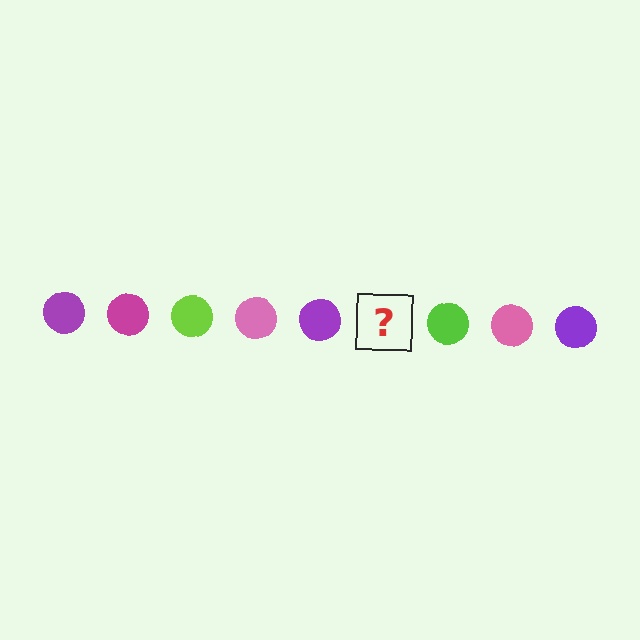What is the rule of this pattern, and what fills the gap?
The rule is that the pattern cycles through purple, magenta, lime, pink circles. The gap should be filled with a magenta circle.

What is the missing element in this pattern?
The missing element is a magenta circle.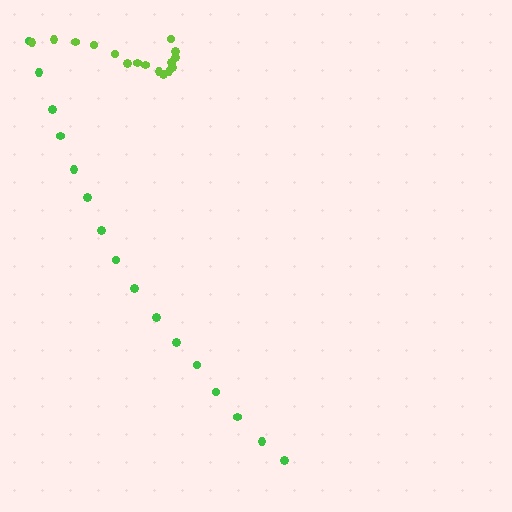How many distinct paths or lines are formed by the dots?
There are 2 distinct paths.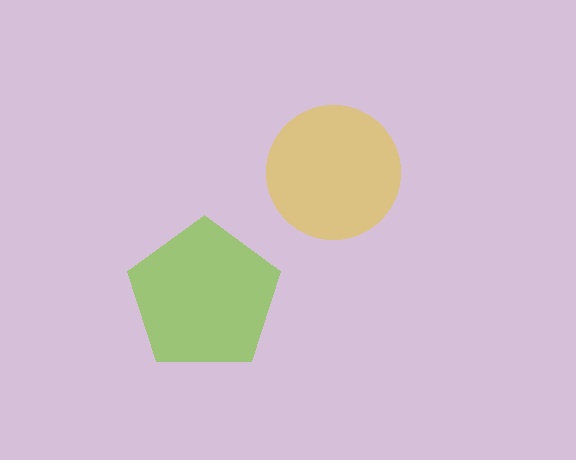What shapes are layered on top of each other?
The layered shapes are: a lime pentagon, a yellow circle.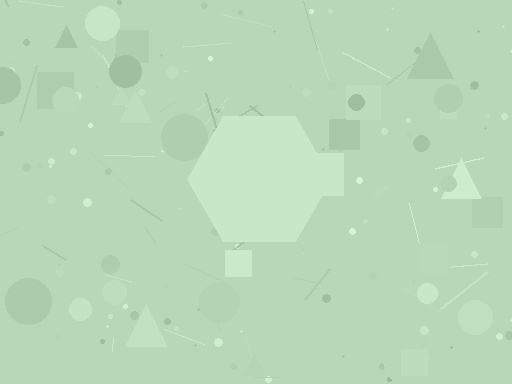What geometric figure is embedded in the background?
A hexagon is embedded in the background.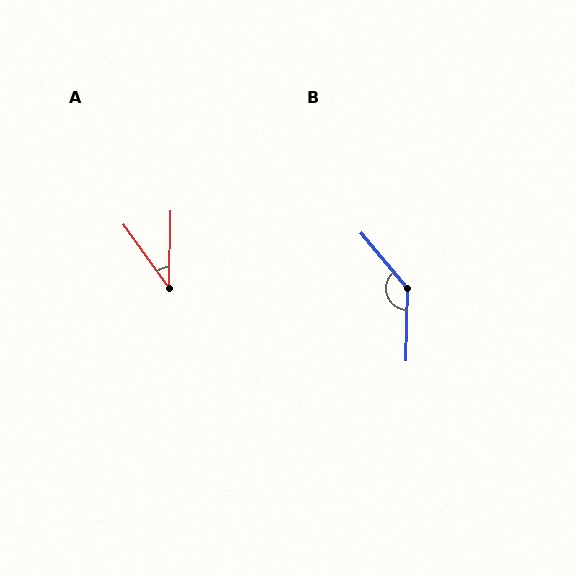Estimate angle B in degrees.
Approximately 139 degrees.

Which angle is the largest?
B, at approximately 139 degrees.